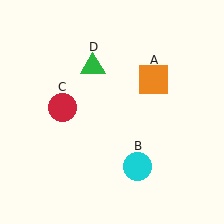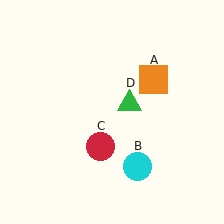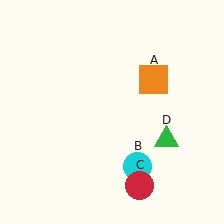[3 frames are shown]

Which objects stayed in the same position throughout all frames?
Orange square (object A) and cyan circle (object B) remained stationary.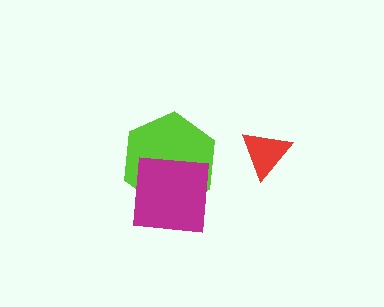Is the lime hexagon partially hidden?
Yes, it is partially covered by another shape.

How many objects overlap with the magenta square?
1 object overlaps with the magenta square.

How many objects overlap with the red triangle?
0 objects overlap with the red triangle.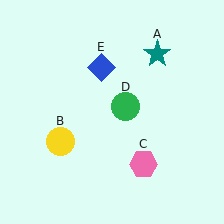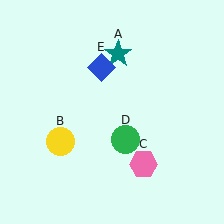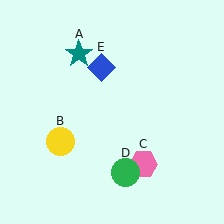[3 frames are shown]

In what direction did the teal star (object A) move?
The teal star (object A) moved left.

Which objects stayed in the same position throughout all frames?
Yellow circle (object B) and pink hexagon (object C) and blue diamond (object E) remained stationary.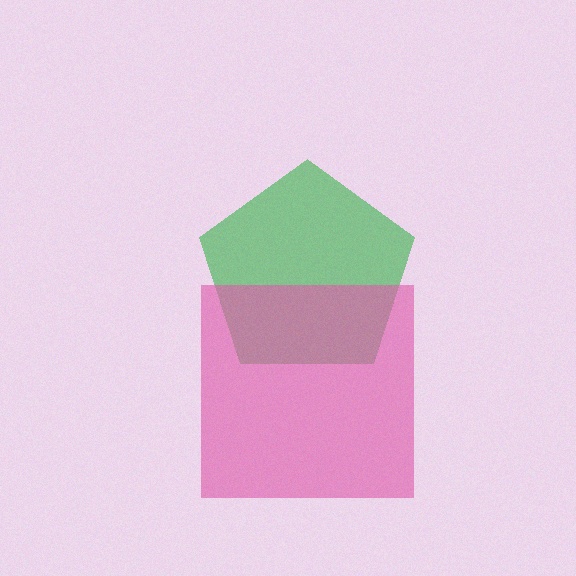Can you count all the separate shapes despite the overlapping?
Yes, there are 2 separate shapes.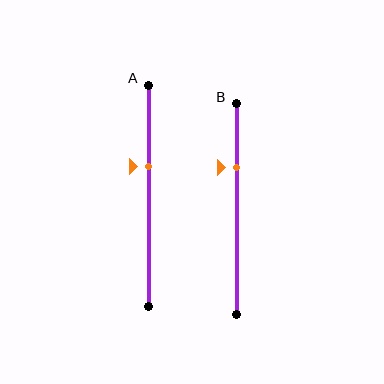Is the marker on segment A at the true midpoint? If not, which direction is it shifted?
No, the marker on segment A is shifted upward by about 13% of the segment length.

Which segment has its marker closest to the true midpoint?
Segment A has its marker closest to the true midpoint.